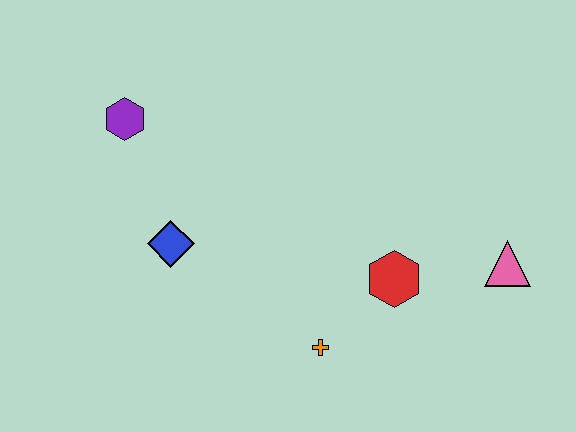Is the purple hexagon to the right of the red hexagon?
No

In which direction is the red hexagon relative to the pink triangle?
The red hexagon is to the left of the pink triangle.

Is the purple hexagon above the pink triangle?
Yes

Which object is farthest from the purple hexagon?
The pink triangle is farthest from the purple hexagon.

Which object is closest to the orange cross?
The red hexagon is closest to the orange cross.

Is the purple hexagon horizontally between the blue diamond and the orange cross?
No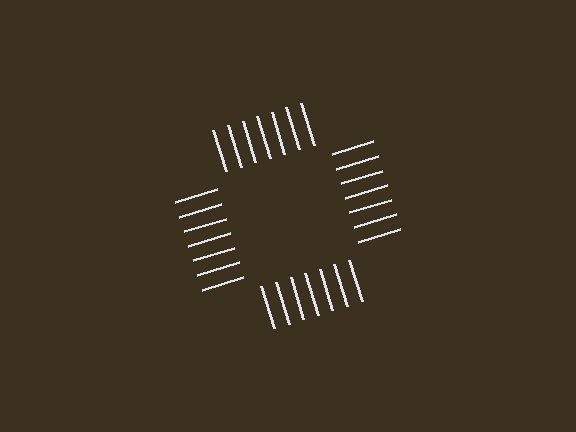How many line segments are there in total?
28 — 7 along each of the 4 edges.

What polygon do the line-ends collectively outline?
An illusory square — the line segments terminate on its edges but no continuous stroke is drawn.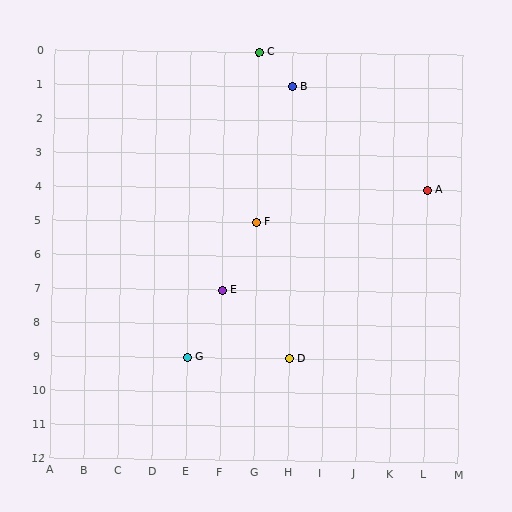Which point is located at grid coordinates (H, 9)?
Point D is at (H, 9).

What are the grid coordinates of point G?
Point G is at grid coordinates (E, 9).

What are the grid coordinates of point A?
Point A is at grid coordinates (L, 4).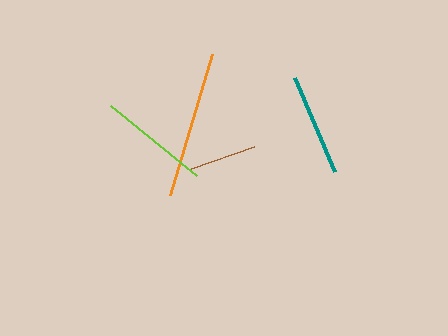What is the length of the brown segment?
The brown segment is approximately 67 pixels long.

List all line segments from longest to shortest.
From longest to shortest: orange, lime, teal, brown.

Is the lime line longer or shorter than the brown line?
The lime line is longer than the brown line.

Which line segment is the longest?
The orange line is the longest at approximately 147 pixels.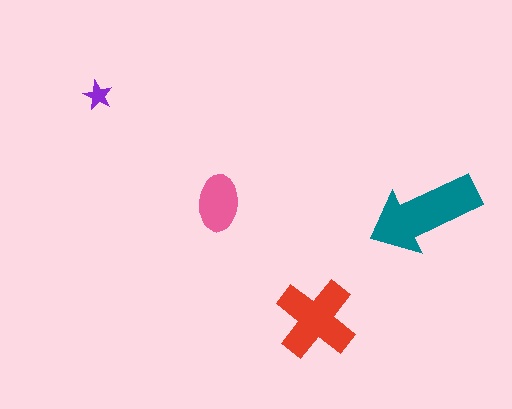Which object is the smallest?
The purple star.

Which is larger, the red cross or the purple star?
The red cross.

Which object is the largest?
The teal arrow.